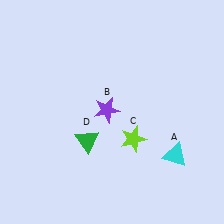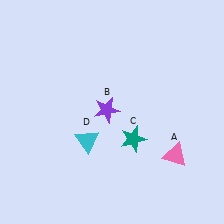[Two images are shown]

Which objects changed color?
A changed from cyan to pink. C changed from lime to teal. D changed from green to cyan.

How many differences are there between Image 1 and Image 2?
There are 3 differences between the two images.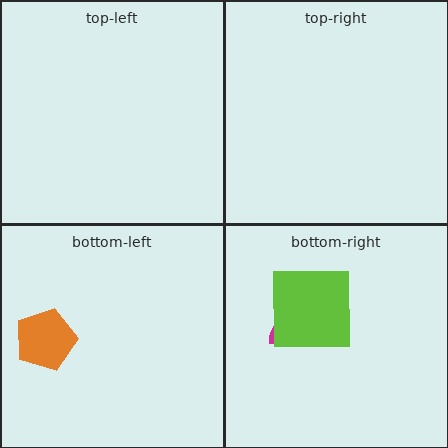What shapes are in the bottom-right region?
The magenta semicircle, the lime square.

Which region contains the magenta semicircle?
The bottom-right region.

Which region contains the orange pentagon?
The bottom-left region.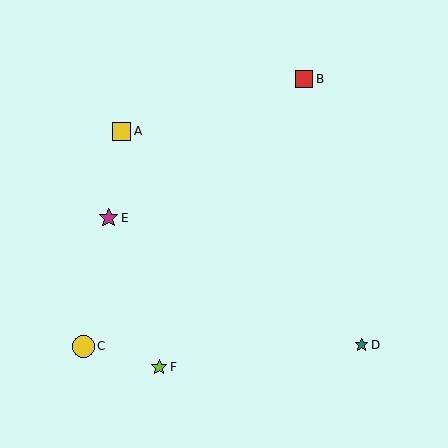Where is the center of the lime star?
The center of the lime star is at (159, 367).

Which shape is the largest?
The yellow circle (labeled C) is the largest.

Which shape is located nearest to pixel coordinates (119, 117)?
The yellow square (labeled A) at (122, 131) is nearest to that location.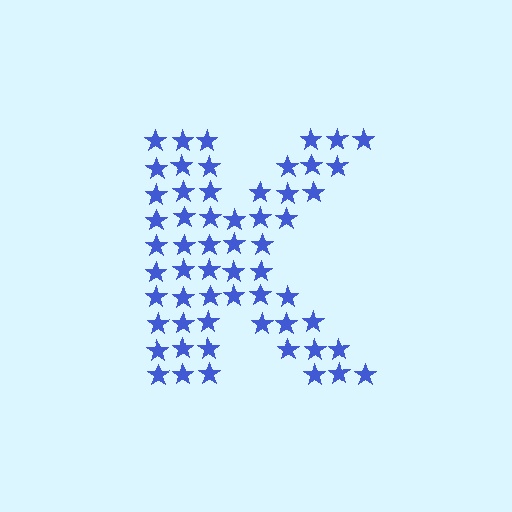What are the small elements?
The small elements are stars.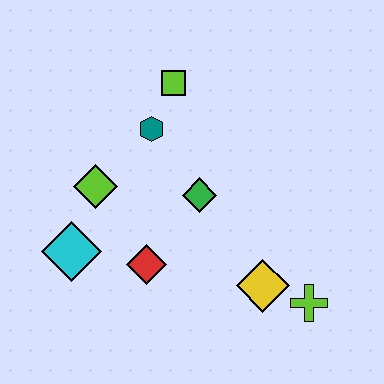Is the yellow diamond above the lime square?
No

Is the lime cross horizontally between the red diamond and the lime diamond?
No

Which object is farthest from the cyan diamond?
The lime cross is farthest from the cyan diamond.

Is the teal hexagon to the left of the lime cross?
Yes